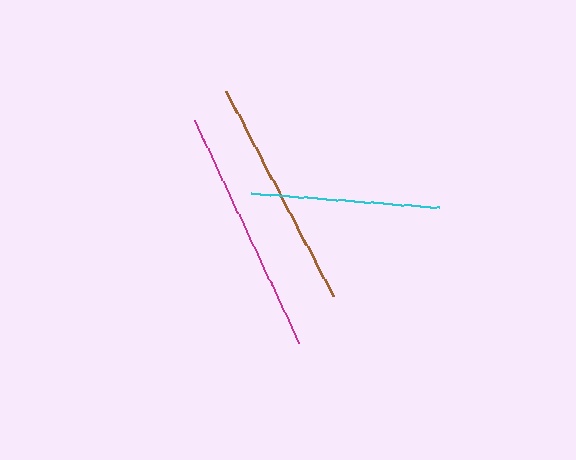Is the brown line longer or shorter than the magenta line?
The magenta line is longer than the brown line.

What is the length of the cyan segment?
The cyan segment is approximately 189 pixels long.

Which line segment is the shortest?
The cyan line is the shortest at approximately 189 pixels.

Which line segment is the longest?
The magenta line is the longest at approximately 246 pixels.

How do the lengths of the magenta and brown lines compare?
The magenta and brown lines are approximately the same length.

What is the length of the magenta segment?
The magenta segment is approximately 246 pixels long.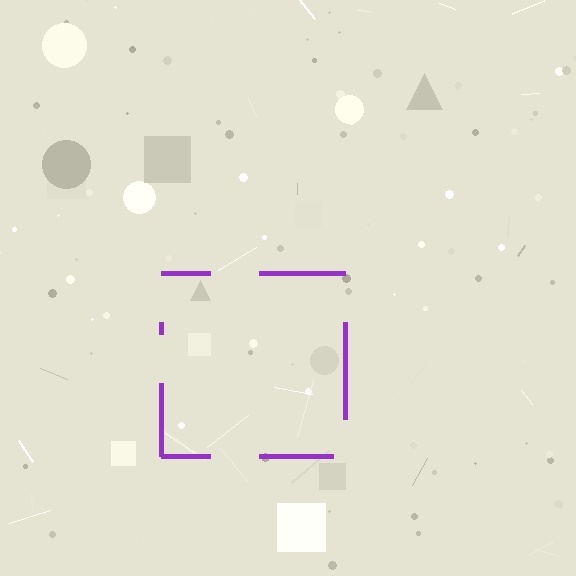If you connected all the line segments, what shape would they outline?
They would outline a square.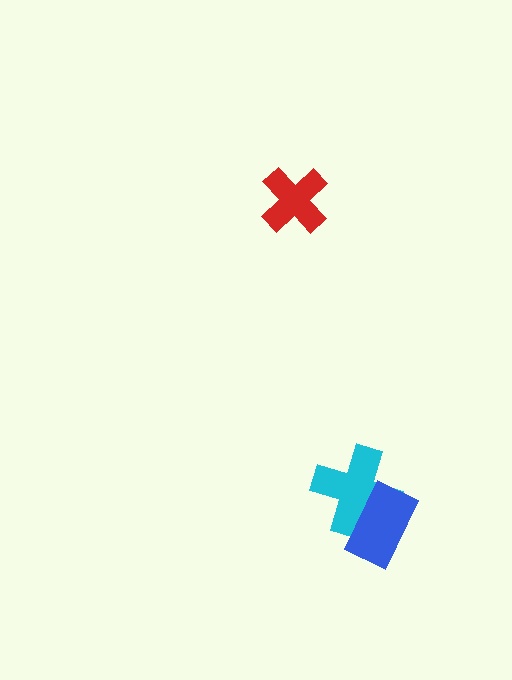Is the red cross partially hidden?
No, no other shape covers it.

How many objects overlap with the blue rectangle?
1 object overlaps with the blue rectangle.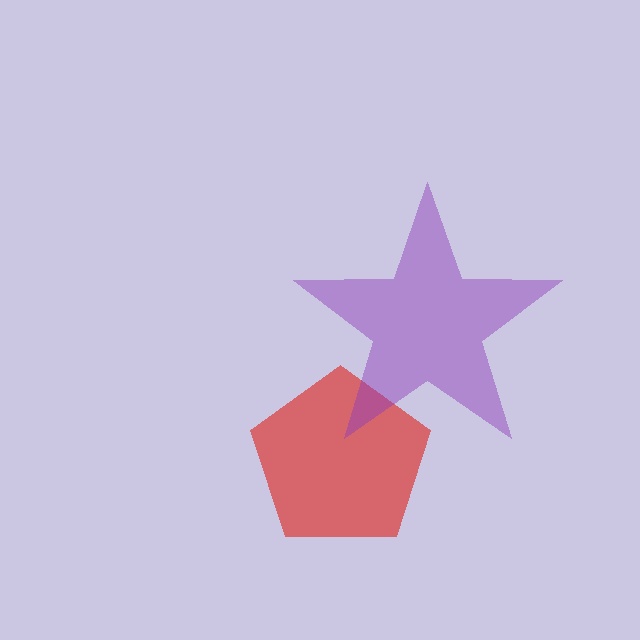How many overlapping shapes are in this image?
There are 2 overlapping shapes in the image.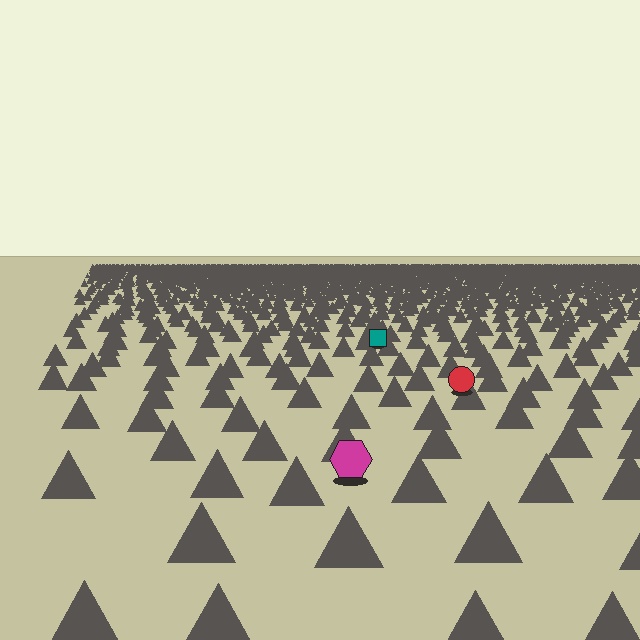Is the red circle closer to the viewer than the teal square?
Yes. The red circle is closer — you can tell from the texture gradient: the ground texture is coarser near it.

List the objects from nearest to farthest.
From nearest to farthest: the magenta hexagon, the red circle, the teal square.